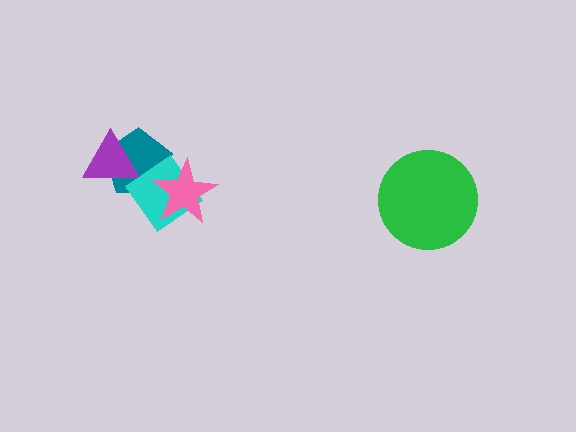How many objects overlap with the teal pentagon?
3 objects overlap with the teal pentagon.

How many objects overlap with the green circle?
0 objects overlap with the green circle.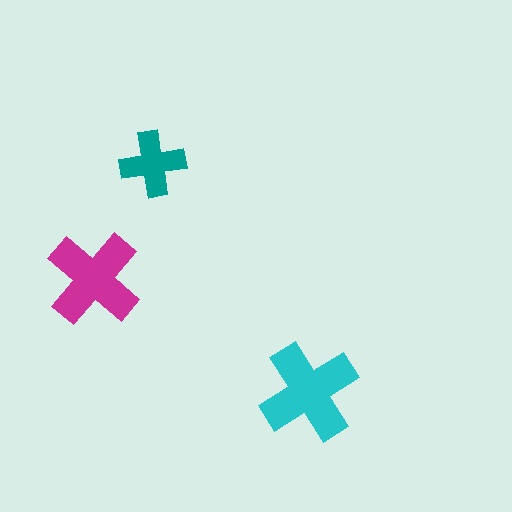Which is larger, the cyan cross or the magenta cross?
The cyan one.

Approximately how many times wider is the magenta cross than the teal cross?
About 1.5 times wider.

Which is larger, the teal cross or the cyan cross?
The cyan one.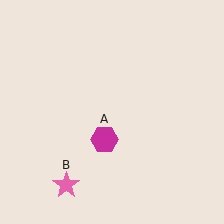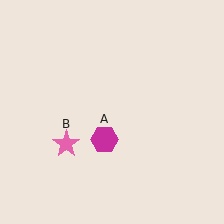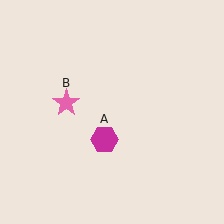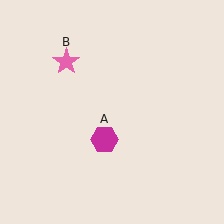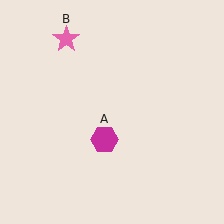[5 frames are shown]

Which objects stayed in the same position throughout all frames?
Magenta hexagon (object A) remained stationary.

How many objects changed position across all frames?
1 object changed position: pink star (object B).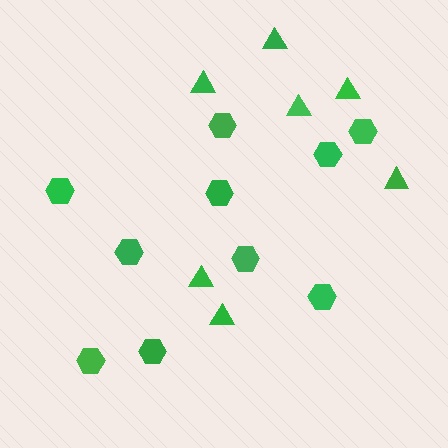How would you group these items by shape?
There are 2 groups: one group of hexagons (10) and one group of triangles (7).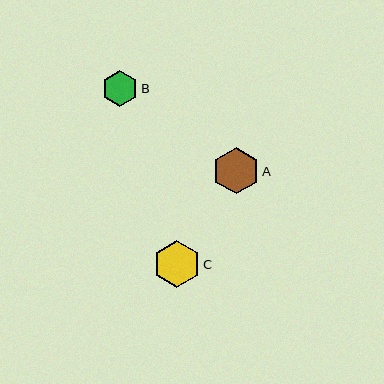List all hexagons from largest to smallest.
From largest to smallest: C, A, B.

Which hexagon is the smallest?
Hexagon B is the smallest with a size of approximately 36 pixels.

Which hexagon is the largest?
Hexagon C is the largest with a size of approximately 47 pixels.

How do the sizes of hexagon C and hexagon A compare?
Hexagon C and hexagon A are approximately the same size.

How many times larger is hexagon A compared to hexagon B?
Hexagon A is approximately 1.3 times the size of hexagon B.